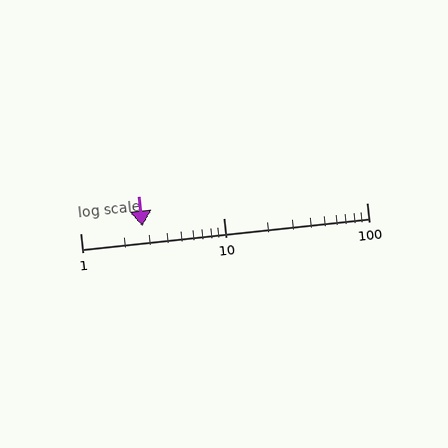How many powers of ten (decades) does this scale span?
The scale spans 2 decades, from 1 to 100.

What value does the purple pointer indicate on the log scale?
The pointer indicates approximately 2.7.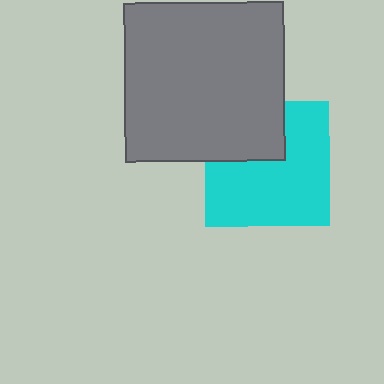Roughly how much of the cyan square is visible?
Most of it is visible (roughly 69%).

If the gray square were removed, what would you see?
You would see the complete cyan square.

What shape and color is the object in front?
The object in front is a gray square.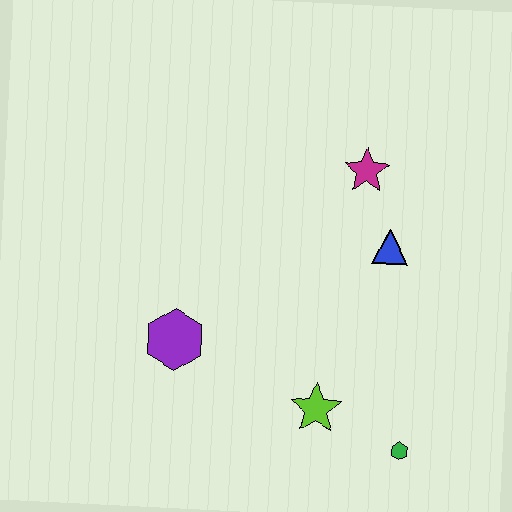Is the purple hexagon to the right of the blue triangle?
No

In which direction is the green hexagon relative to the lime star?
The green hexagon is to the right of the lime star.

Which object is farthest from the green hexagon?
The magenta star is farthest from the green hexagon.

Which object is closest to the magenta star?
The blue triangle is closest to the magenta star.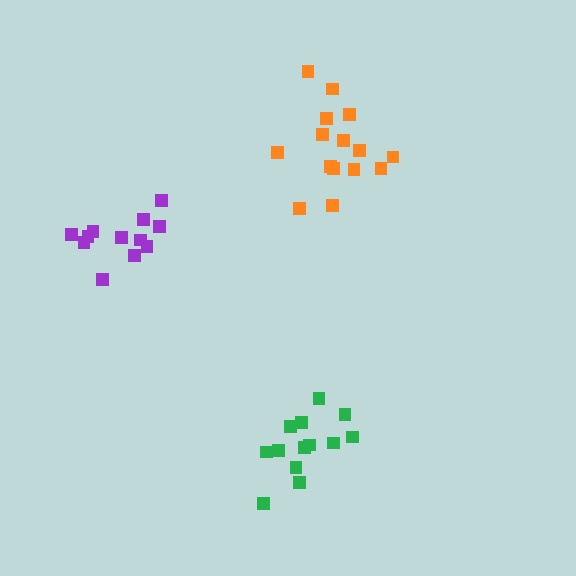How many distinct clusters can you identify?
There are 3 distinct clusters.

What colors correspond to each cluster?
The clusters are colored: green, orange, purple.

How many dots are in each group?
Group 1: 13 dots, Group 2: 15 dots, Group 3: 12 dots (40 total).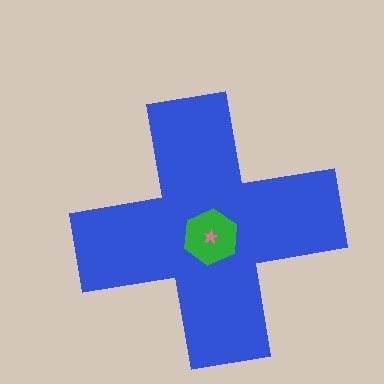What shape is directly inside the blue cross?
The green hexagon.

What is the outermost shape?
The blue cross.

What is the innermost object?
The pink star.